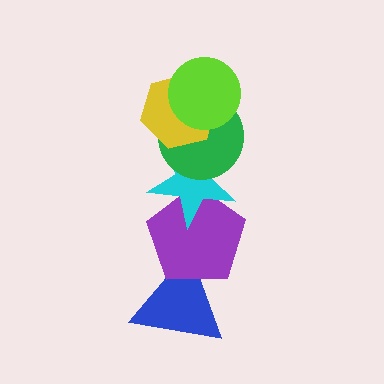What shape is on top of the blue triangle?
The purple pentagon is on top of the blue triangle.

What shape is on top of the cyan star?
The green circle is on top of the cyan star.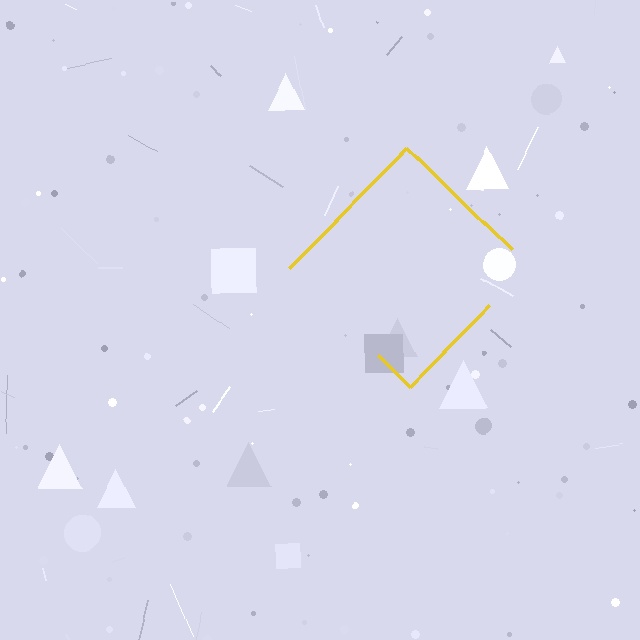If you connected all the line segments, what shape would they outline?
They would outline a diamond.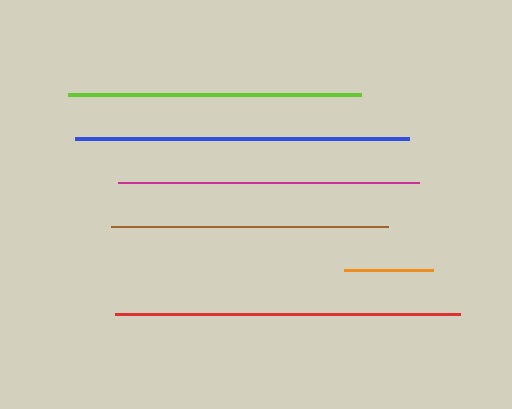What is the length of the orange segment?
The orange segment is approximately 89 pixels long.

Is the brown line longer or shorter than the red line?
The red line is longer than the brown line.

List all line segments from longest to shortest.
From longest to shortest: red, blue, magenta, lime, brown, orange.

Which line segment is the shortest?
The orange line is the shortest at approximately 89 pixels.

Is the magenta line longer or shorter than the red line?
The red line is longer than the magenta line.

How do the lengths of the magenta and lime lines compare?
The magenta and lime lines are approximately the same length.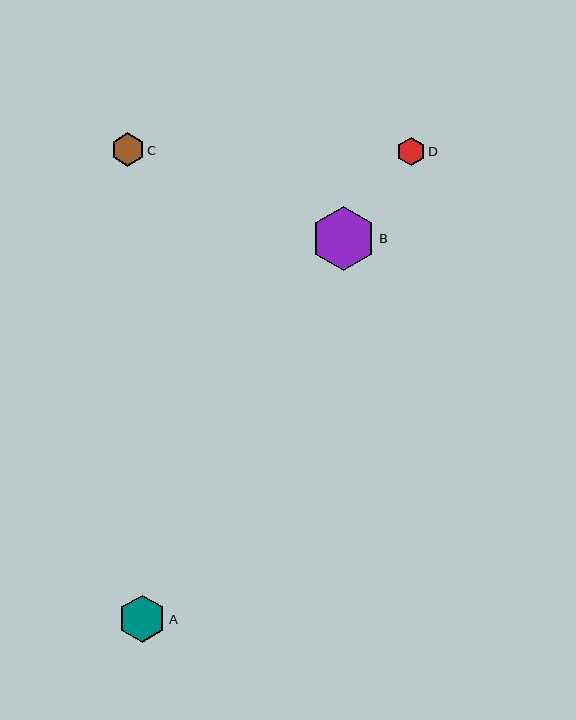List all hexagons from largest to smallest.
From largest to smallest: B, A, C, D.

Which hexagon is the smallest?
Hexagon D is the smallest with a size of approximately 28 pixels.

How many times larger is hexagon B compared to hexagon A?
Hexagon B is approximately 1.4 times the size of hexagon A.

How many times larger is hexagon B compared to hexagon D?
Hexagon B is approximately 2.3 times the size of hexagon D.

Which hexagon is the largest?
Hexagon B is the largest with a size of approximately 64 pixels.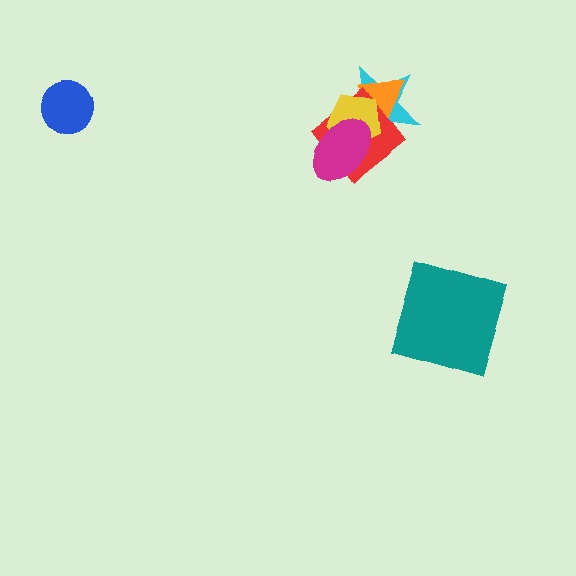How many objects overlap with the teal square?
0 objects overlap with the teal square.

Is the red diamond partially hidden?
Yes, it is partially covered by another shape.